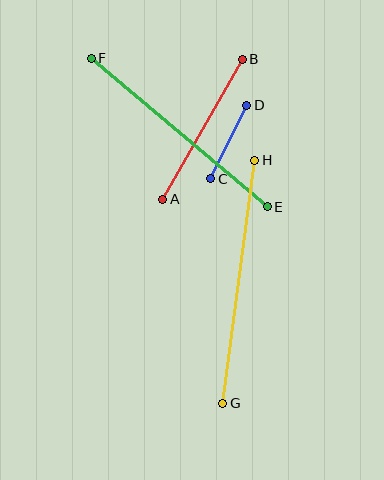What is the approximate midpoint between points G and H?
The midpoint is at approximately (239, 282) pixels.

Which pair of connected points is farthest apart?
Points G and H are farthest apart.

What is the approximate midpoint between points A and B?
The midpoint is at approximately (202, 129) pixels.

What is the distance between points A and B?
The distance is approximately 161 pixels.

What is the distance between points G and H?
The distance is approximately 246 pixels.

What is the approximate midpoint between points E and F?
The midpoint is at approximately (179, 133) pixels.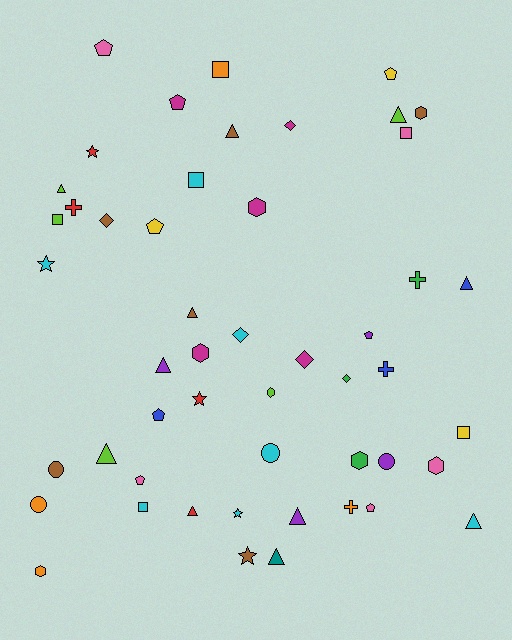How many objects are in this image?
There are 50 objects.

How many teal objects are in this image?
There is 1 teal object.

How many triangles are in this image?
There are 11 triangles.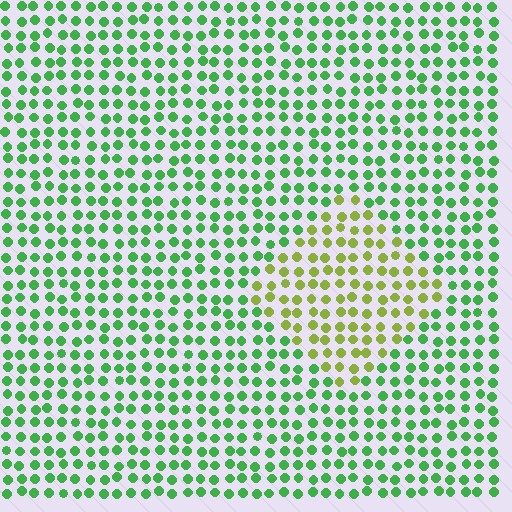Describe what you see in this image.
The image is filled with small green elements in a uniform arrangement. A diamond-shaped region is visible where the elements are tinted to a slightly different hue, forming a subtle color boundary.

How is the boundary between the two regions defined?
The boundary is defined purely by a slight shift in hue (about 46 degrees). Spacing, size, and orientation are identical on both sides.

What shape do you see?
I see a diamond.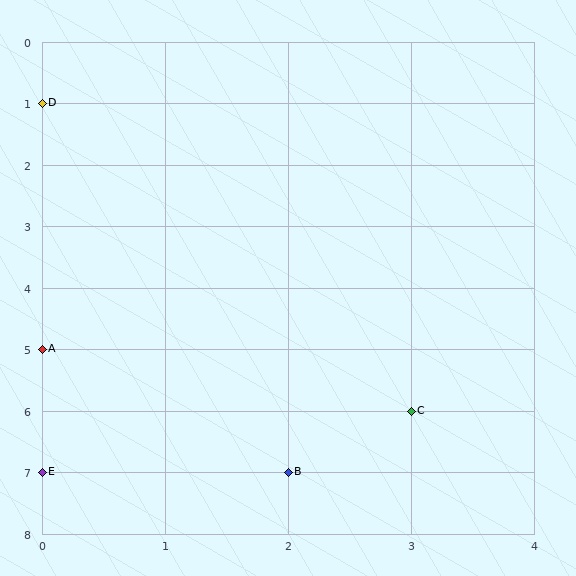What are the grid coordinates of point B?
Point B is at grid coordinates (2, 7).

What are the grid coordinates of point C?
Point C is at grid coordinates (3, 6).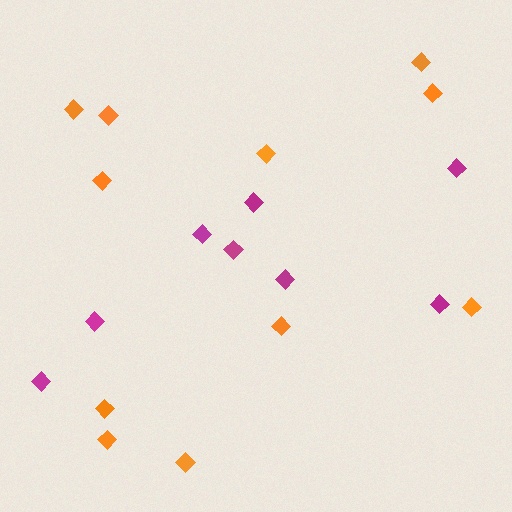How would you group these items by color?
There are 2 groups: one group of magenta diamonds (8) and one group of orange diamonds (11).